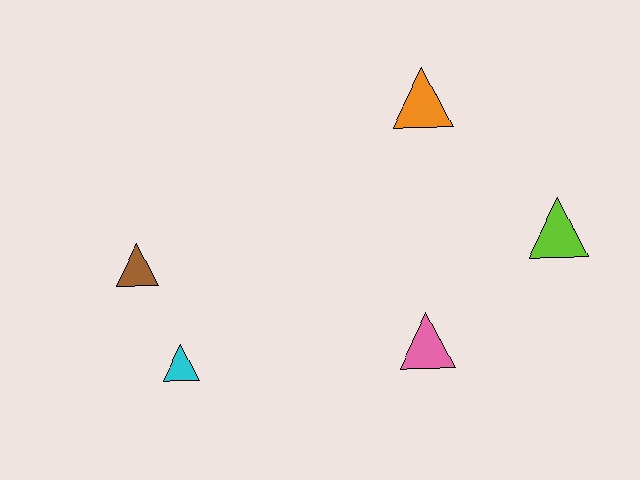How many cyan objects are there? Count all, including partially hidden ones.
There is 1 cyan object.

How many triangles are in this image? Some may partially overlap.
There are 5 triangles.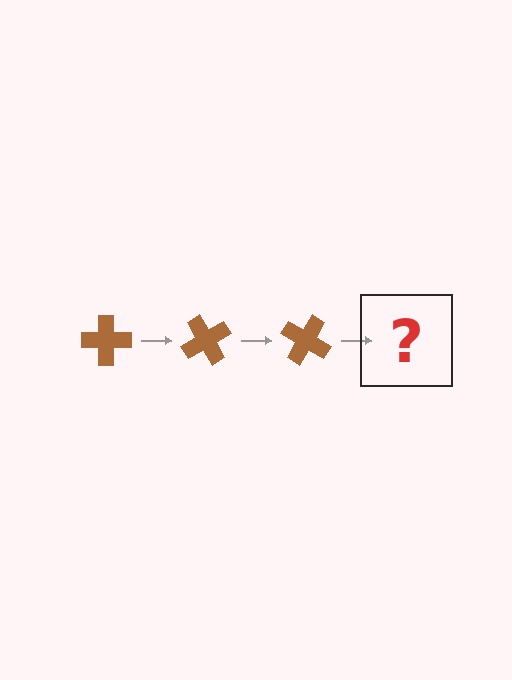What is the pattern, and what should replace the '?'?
The pattern is that the cross rotates 60 degrees each step. The '?' should be a brown cross rotated 180 degrees.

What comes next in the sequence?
The next element should be a brown cross rotated 180 degrees.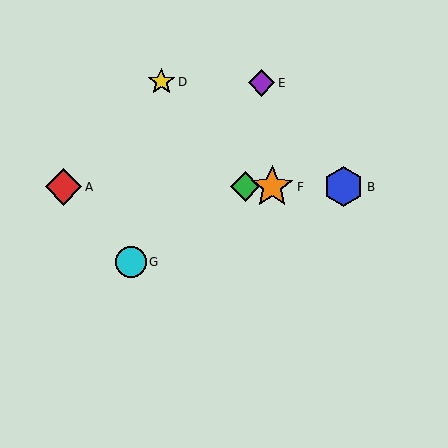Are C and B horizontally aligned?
Yes, both are at y≈187.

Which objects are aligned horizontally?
Objects A, B, C, F are aligned horizontally.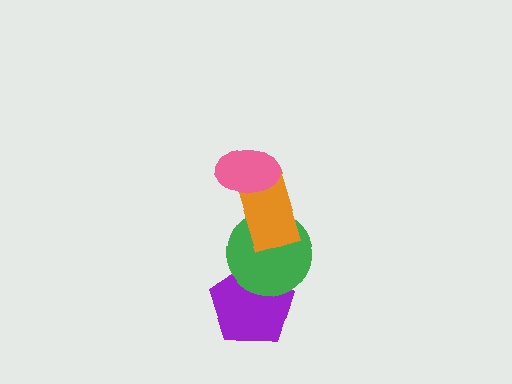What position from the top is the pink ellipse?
The pink ellipse is 1st from the top.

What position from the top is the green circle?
The green circle is 3rd from the top.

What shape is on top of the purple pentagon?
The green circle is on top of the purple pentagon.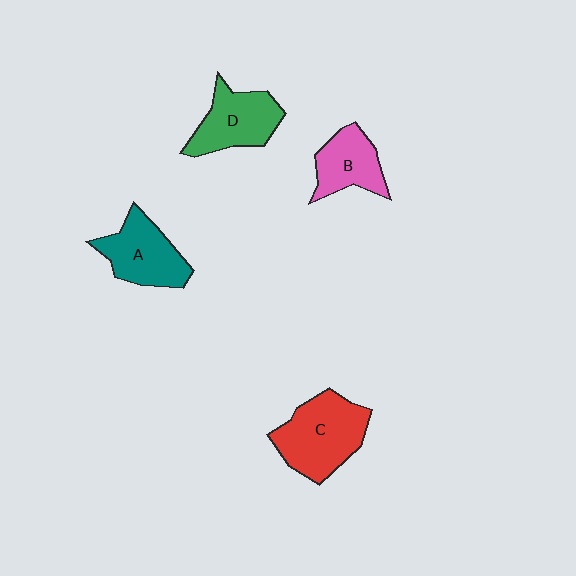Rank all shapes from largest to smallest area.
From largest to smallest: C (red), A (teal), D (green), B (pink).